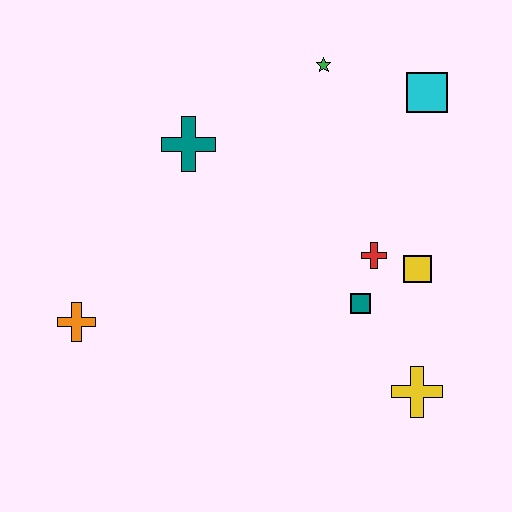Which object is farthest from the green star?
The orange cross is farthest from the green star.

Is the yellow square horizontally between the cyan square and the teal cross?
Yes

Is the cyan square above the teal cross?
Yes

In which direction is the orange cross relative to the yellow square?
The orange cross is to the left of the yellow square.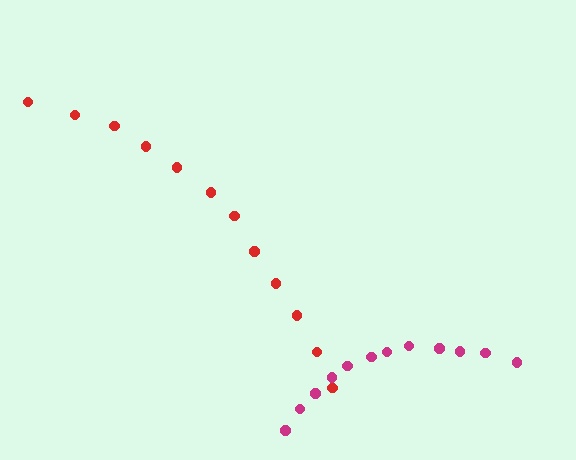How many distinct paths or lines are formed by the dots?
There are 2 distinct paths.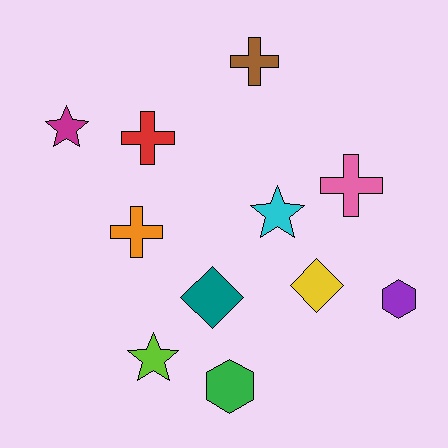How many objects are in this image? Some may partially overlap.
There are 11 objects.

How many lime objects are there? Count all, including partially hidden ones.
There is 1 lime object.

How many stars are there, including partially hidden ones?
There are 3 stars.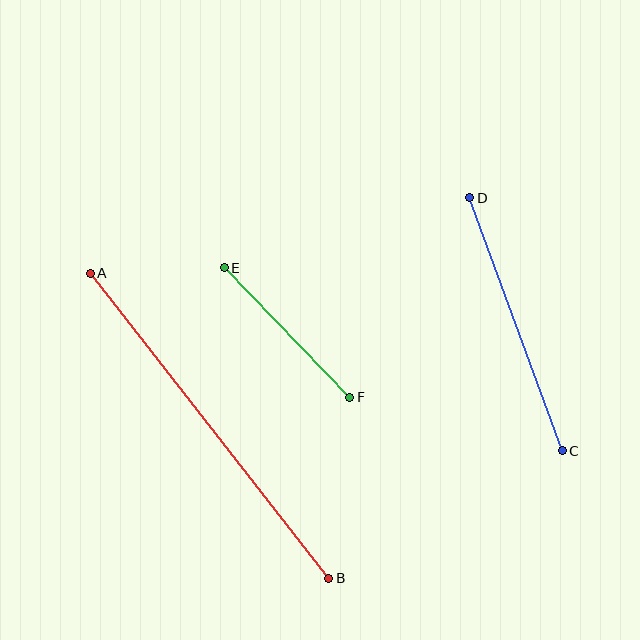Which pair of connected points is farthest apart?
Points A and B are farthest apart.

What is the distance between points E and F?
The distance is approximately 181 pixels.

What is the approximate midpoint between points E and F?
The midpoint is at approximately (287, 332) pixels.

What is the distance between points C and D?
The distance is approximately 269 pixels.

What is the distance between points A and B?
The distance is approximately 387 pixels.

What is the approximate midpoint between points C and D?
The midpoint is at approximately (516, 324) pixels.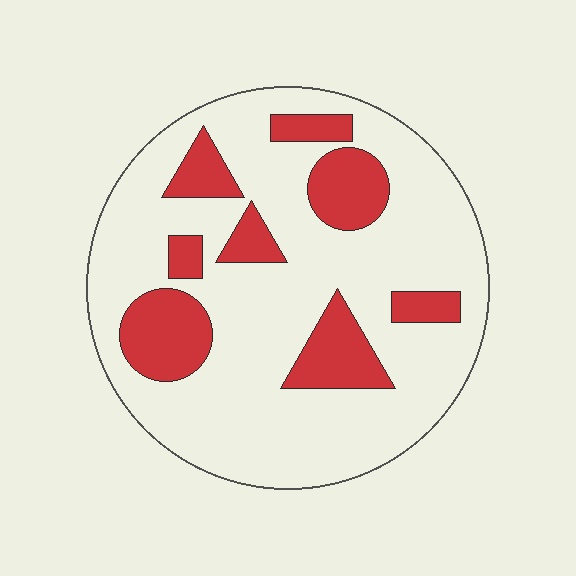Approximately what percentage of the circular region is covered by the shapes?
Approximately 25%.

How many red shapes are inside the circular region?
8.